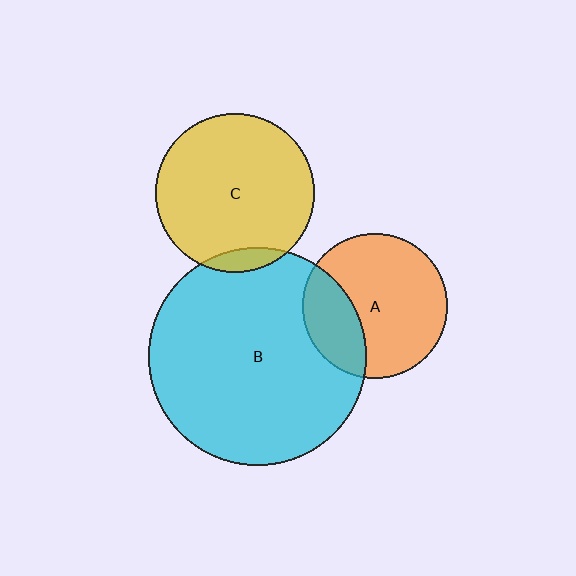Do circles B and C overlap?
Yes.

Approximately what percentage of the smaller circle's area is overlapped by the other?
Approximately 5%.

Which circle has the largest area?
Circle B (cyan).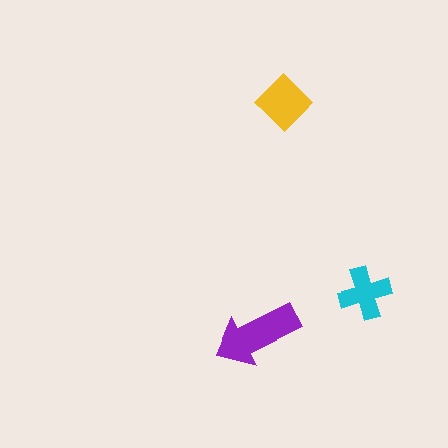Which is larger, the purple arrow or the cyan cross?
The purple arrow.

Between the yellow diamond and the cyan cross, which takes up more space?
The yellow diamond.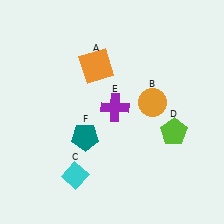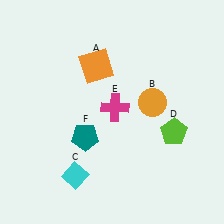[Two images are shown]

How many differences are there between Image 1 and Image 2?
There is 1 difference between the two images.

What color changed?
The cross (E) changed from purple in Image 1 to magenta in Image 2.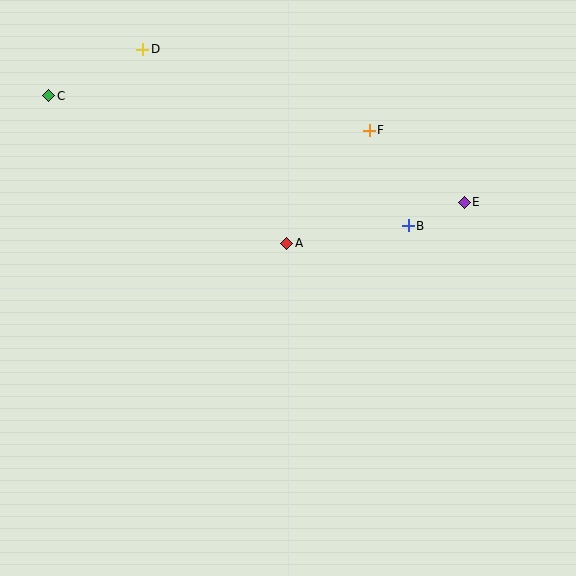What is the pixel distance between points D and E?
The distance between D and E is 356 pixels.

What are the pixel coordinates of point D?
Point D is at (143, 49).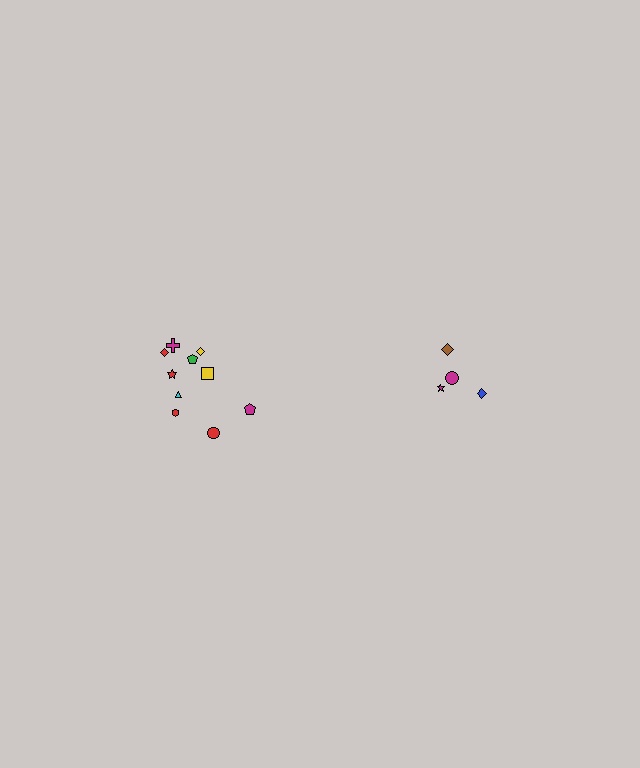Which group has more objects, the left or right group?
The left group.